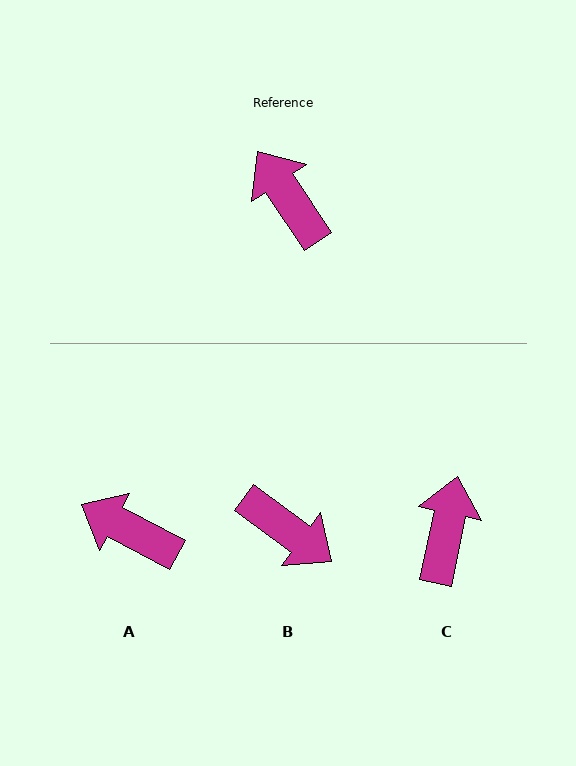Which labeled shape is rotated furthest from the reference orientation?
B, about 160 degrees away.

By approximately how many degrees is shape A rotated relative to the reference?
Approximately 29 degrees counter-clockwise.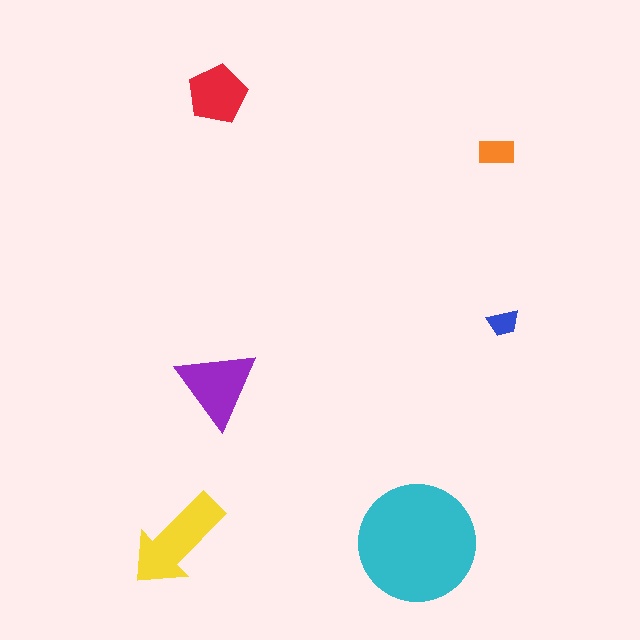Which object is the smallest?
The blue trapezoid.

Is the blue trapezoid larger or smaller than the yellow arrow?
Smaller.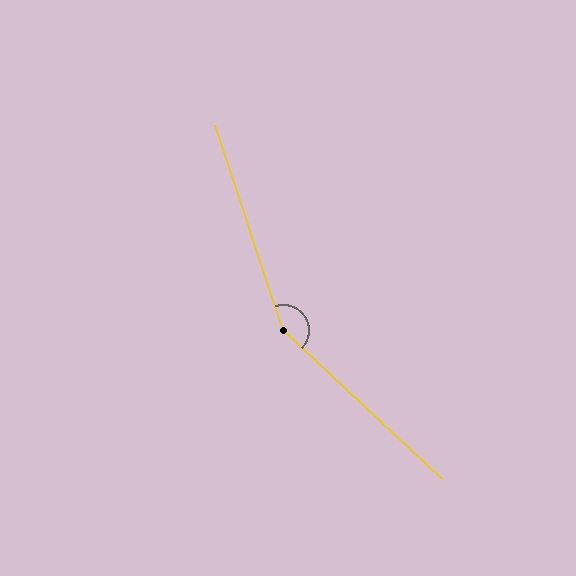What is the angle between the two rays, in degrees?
Approximately 151 degrees.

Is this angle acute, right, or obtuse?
It is obtuse.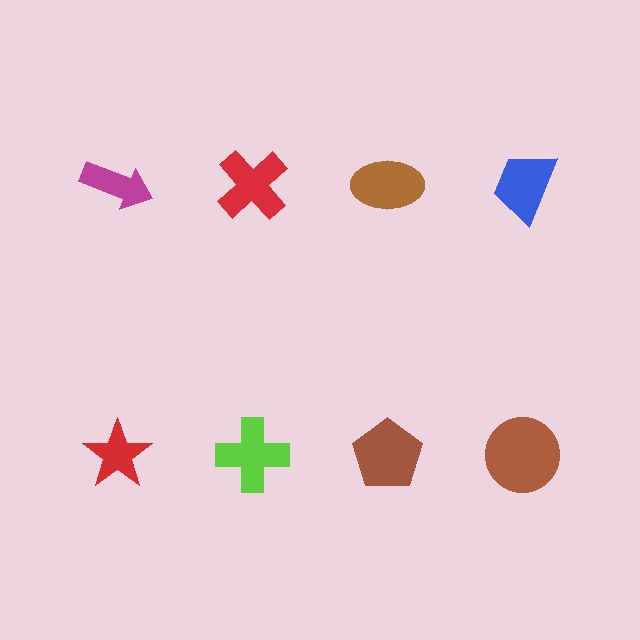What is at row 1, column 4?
A blue trapezoid.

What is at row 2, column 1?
A red star.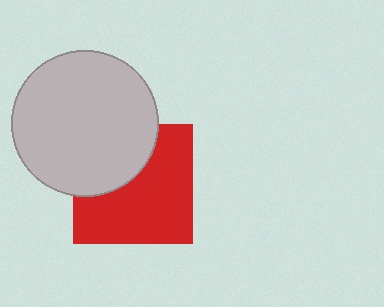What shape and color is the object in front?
The object in front is a light gray circle.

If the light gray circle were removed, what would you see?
You would see the complete red square.